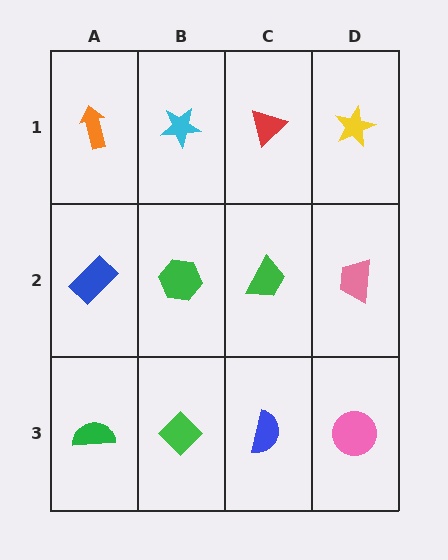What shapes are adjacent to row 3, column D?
A pink trapezoid (row 2, column D), a blue semicircle (row 3, column C).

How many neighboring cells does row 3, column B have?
3.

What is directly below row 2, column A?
A green semicircle.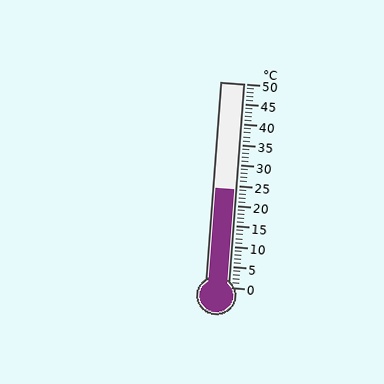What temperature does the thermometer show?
The thermometer shows approximately 24°C.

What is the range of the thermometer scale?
The thermometer scale ranges from 0°C to 50°C.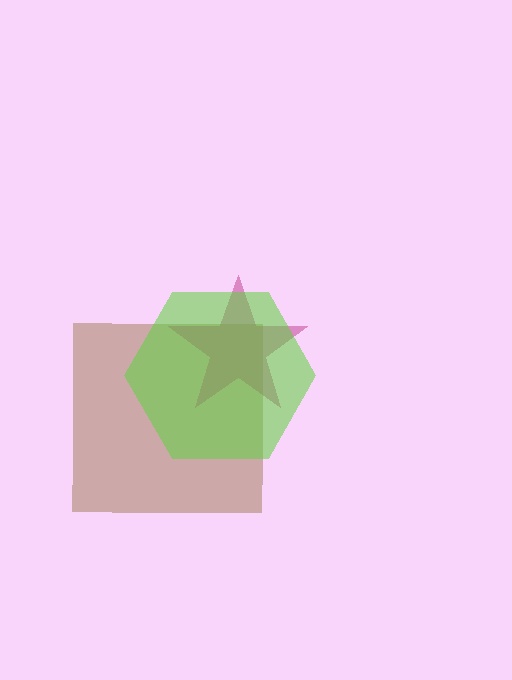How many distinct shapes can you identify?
There are 3 distinct shapes: a brown square, a magenta star, a lime hexagon.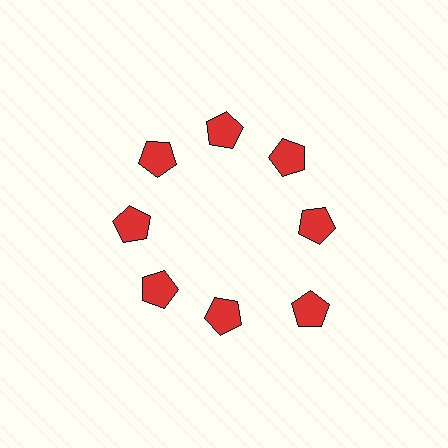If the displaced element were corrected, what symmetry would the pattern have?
It would have 8-fold rotational symmetry — the pattern would map onto itself every 45 degrees.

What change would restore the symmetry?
The symmetry would be restored by moving it inward, back onto the ring so that all 8 pentagons sit at equal angles and equal distance from the center.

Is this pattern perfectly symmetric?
No. The 8 red pentagons are arranged in a ring, but one element near the 4 o'clock position is pushed outward from the center, breaking the 8-fold rotational symmetry.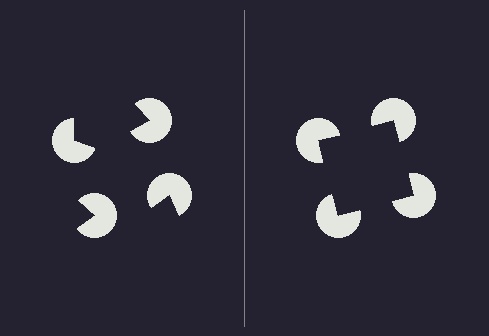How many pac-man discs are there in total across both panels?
8 — 4 on each side.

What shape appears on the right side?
An illusory square.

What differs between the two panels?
The pac-man discs are positioned identically on both sides; only the wedge orientations differ. On the right they align to a square; on the left they are misaligned.